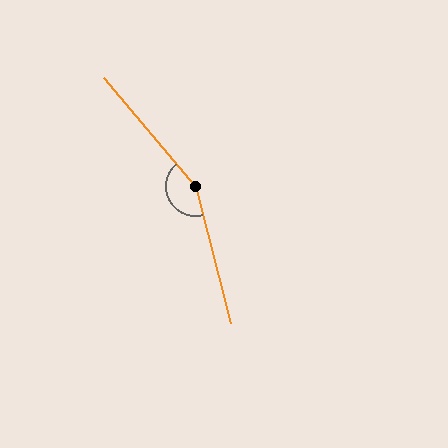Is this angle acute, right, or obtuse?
It is obtuse.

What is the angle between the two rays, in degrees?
Approximately 154 degrees.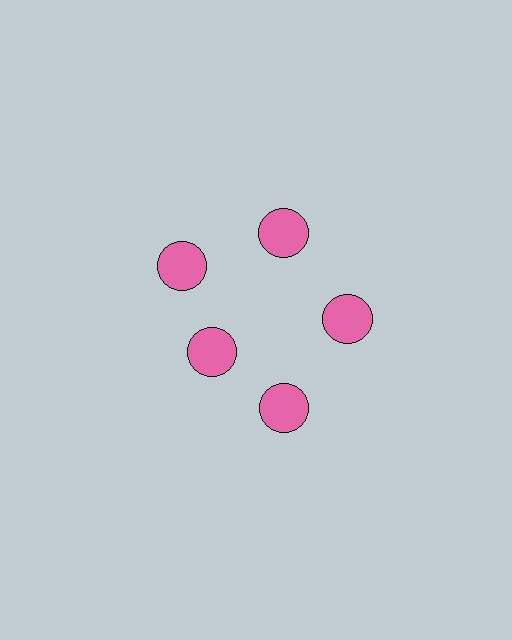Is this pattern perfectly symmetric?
No. The 5 pink circles are arranged in a ring, but one element near the 8 o'clock position is pulled inward toward the center, breaking the 5-fold rotational symmetry.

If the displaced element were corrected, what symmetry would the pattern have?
It would have 5-fold rotational symmetry — the pattern would map onto itself every 72 degrees.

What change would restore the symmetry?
The symmetry would be restored by moving it outward, back onto the ring so that all 5 circles sit at equal angles and equal distance from the center.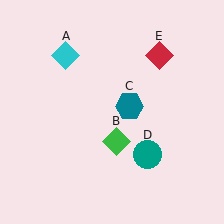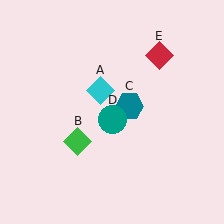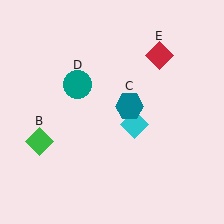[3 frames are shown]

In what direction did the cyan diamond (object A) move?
The cyan diamond (object A) moved down and to the right.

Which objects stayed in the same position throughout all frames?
Teal hexagon (object C) and red diamond (object E) remained stationary.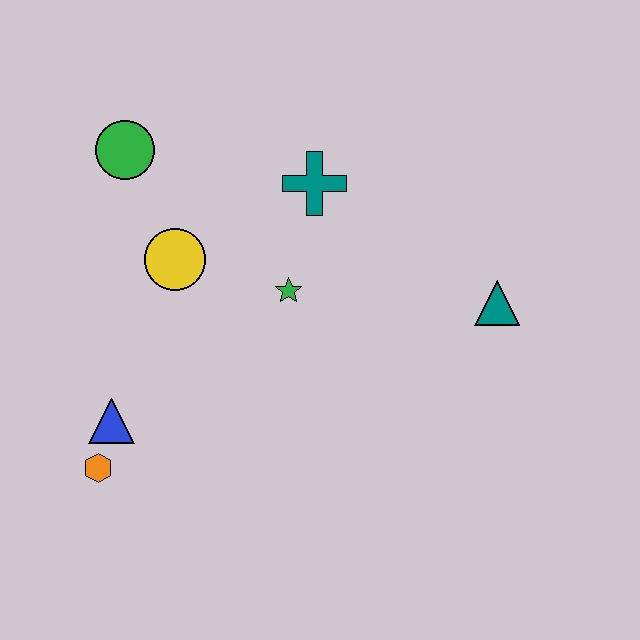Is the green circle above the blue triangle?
Yes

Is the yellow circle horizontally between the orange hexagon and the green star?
Yes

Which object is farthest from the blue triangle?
The teal triangle is farthest from the blue triangle.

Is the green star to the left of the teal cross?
Yes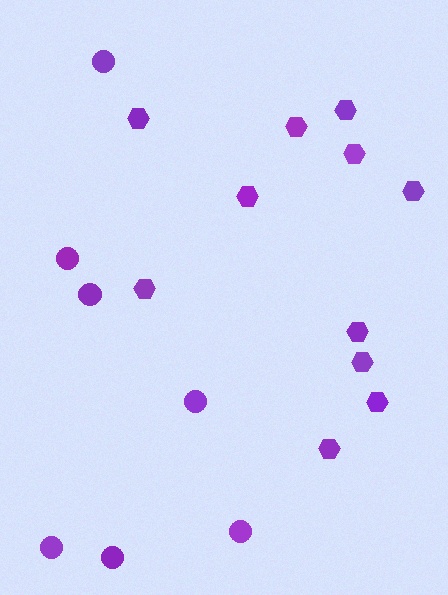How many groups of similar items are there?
There are 2 groups: one group of circles (7) and one group of hexagons (11).